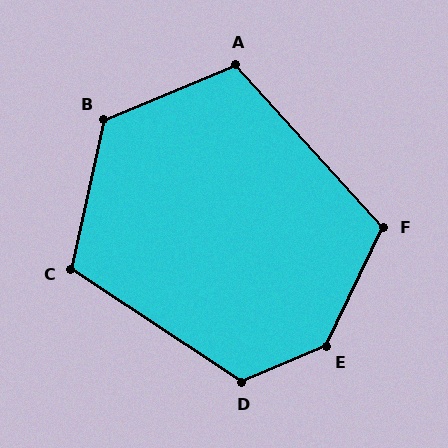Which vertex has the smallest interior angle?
A, at approximately 110 degrees.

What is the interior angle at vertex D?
Approximately 123 degrees (obtuse).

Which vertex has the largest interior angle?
E, at approximately 139 degrees.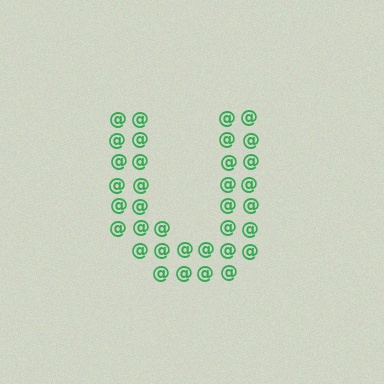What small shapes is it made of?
It is made of small at signs.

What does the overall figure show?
The overall figure shows the letter U.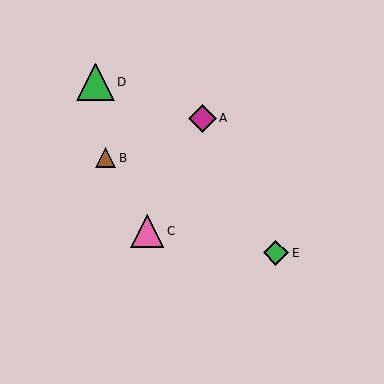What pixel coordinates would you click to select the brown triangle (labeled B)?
Click at (105, 158) to select the brown triangle B.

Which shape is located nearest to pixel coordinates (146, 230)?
The pink triangle (labeled C) at (147, 231) is nearest to that location.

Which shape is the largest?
The green triangle (labeled D) is the largest.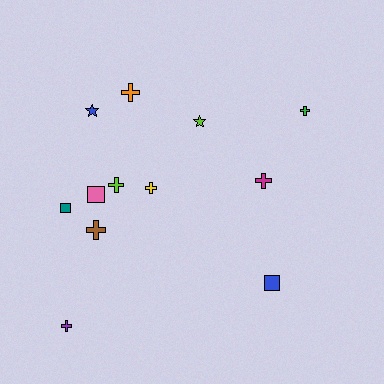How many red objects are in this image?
There are no red objects.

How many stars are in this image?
There are 2 stars.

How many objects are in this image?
There are 12 objects.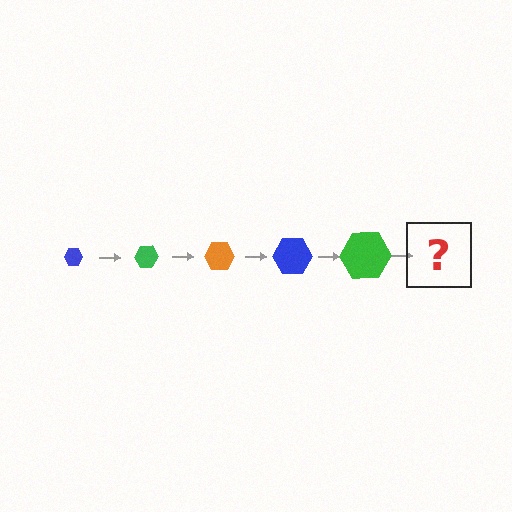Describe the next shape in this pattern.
It should be an orange hexagon, larger than the previous one.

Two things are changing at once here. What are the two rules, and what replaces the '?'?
The two rules are that the hexagon grows larger each step and the color cycles through blue, green, and orange. The '?' should be an orange hexagon, larger than the previous one.